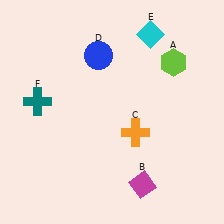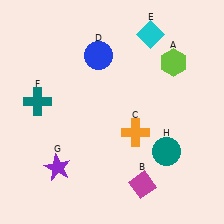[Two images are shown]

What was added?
A purple star (G), a teal circle (H) were added in Image 2.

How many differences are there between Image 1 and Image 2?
There are 2 differences between the two images.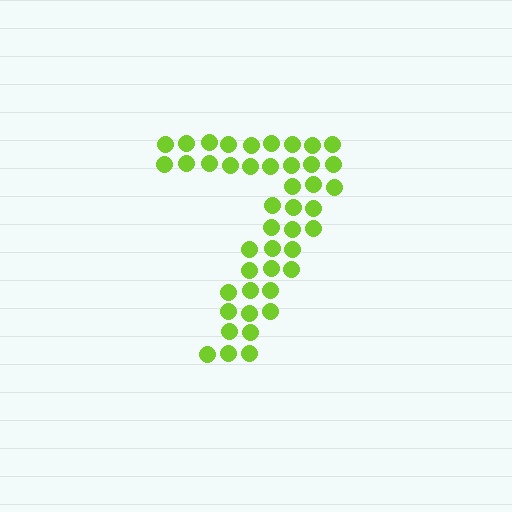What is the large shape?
The large shape is the digit 7.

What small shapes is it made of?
It is made of small circles.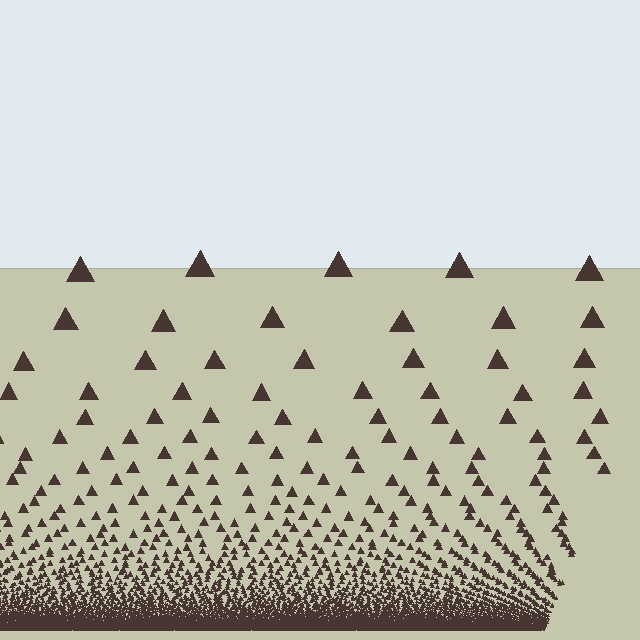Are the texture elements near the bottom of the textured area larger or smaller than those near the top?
Smaller. The gradient is inverted — elements near the bottom are smaller and denser.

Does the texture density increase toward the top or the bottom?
Density increases toward the bottom.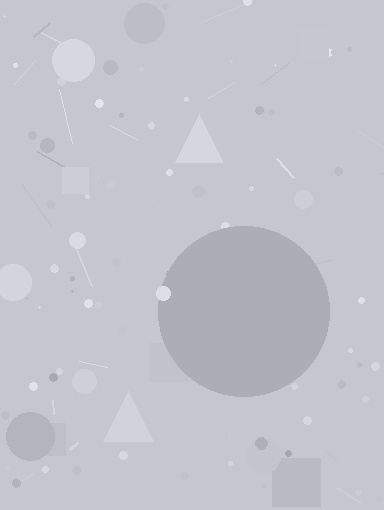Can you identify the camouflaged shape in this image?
The camouflaged shape is a circle.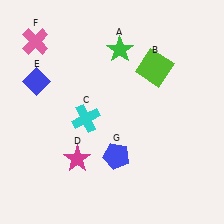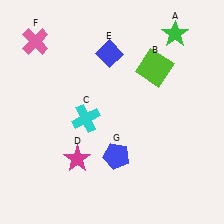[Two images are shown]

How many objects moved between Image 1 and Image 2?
2 objects moved between the two images.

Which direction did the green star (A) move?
The green star (A) moved right.